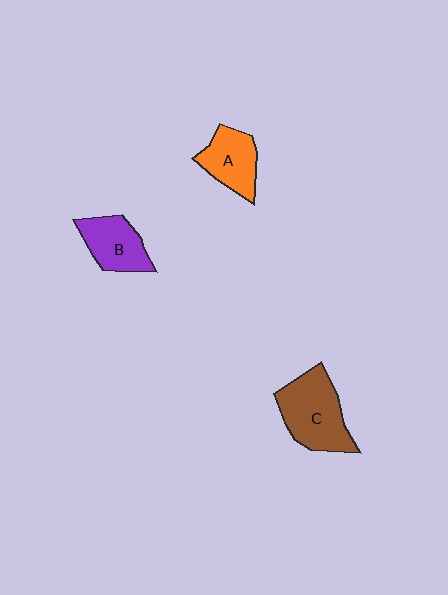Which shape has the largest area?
Shape C (brown).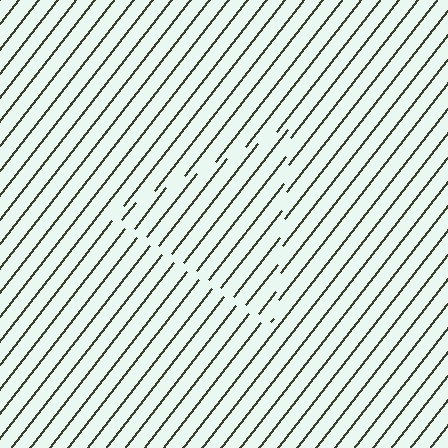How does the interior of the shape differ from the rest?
The interior of the shape contains the same grating, shifted by half a period — the contour is defined by the phase discontinuity where line-ends from the inner and outer gratings abut.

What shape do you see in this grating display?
An illusory triangle. The interior of the shape contains the same grating, shifted by half a period — the contour is defined by the phase discontinuity where line-ends from the inner and outer gratings abut.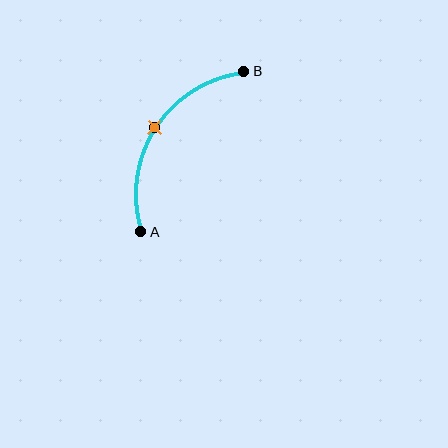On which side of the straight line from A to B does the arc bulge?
The arc bulges to the left of the straight line connecting A and B.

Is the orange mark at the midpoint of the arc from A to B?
Yes. The orange mark lies on the arc at equal arc-length from both A and B — it is the arc midpoint.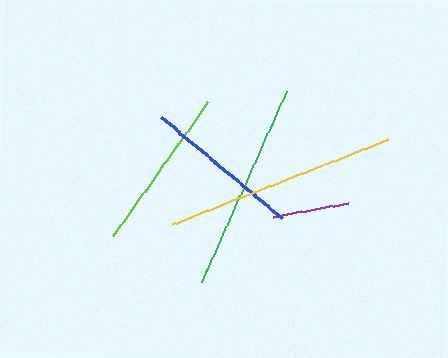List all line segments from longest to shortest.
From longest to shortest: yellow, green, lime, blue, purple.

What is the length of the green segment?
The green segment is approximately 210 pixels long.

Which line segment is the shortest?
The purple line is the shortest at approximately 77 pixels.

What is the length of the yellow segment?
The yellow segment is approximately 233 pixels long.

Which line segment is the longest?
The yellow line is the longest at approximately 233 pixels.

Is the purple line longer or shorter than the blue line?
The blue line is longer than the purple line.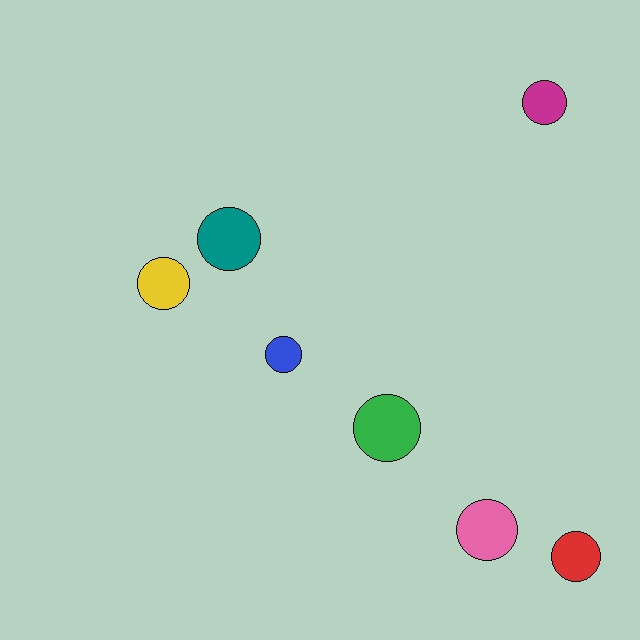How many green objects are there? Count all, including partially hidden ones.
There is 1 green object.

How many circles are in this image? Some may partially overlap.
There are 7 circles.